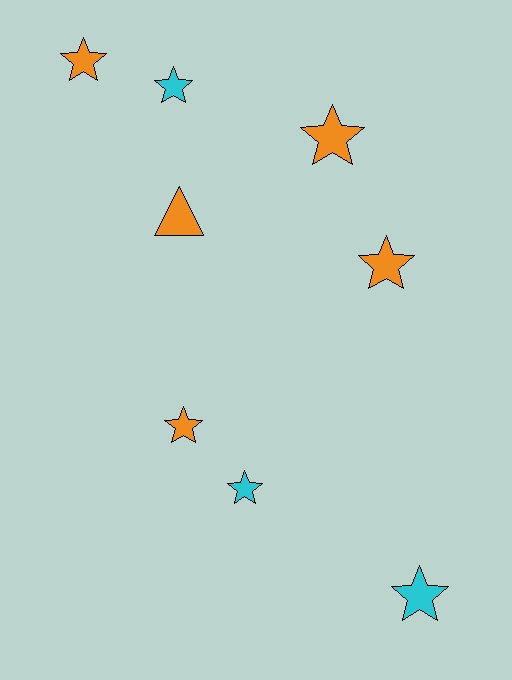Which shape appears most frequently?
Star, with 7 objects.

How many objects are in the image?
There are 8 objects.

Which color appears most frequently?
Orange, with 5 objects.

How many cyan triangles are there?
There are no cyan triangles.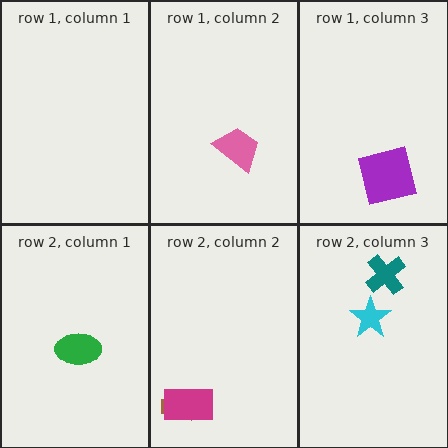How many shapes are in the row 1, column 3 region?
1.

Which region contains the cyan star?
The row 2, column 3 region.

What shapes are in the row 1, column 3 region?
The purple square.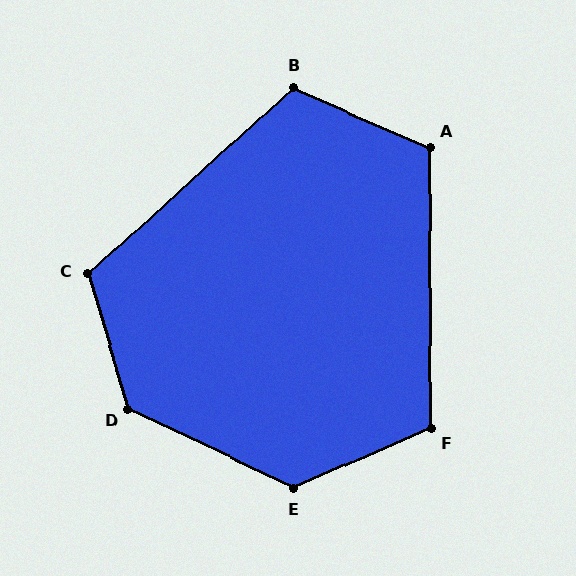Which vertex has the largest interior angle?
D, at approximately 132 degrees.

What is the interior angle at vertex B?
Approximately 114 degrees (obtuse).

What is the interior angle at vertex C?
Approximately 116 degrees (obtuse).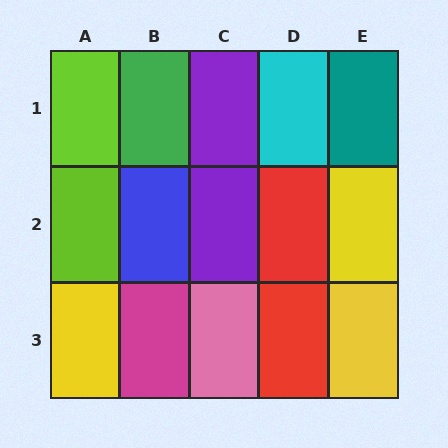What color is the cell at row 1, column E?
Teal.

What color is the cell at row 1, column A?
Lime.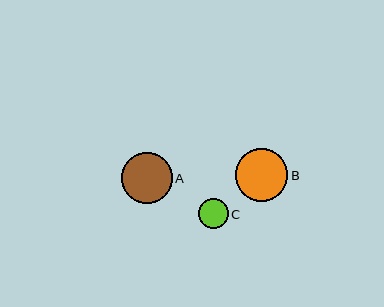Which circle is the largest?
Circle B is the largest with a size of approximately 53 pixels.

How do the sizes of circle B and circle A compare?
Circle B and circle A are approximately the same size.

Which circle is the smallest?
Circle C is the smallest with a size of approximately 30 pixels.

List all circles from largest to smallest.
From largest to smallest: B, A, C.